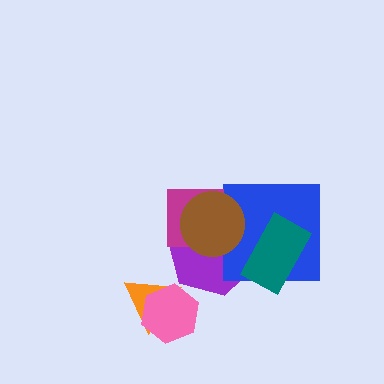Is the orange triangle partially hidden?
Yes, it is partially covered by another shape.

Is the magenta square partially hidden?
Yes, it is partially covered by another shape.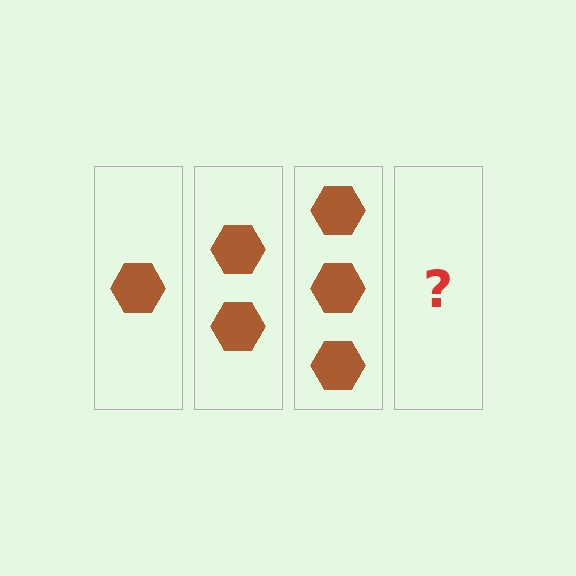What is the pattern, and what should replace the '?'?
The pattern is that each step adds one more hexagon. The '?' should be 4 hexagons.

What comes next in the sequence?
The next element should be 4 hexagons.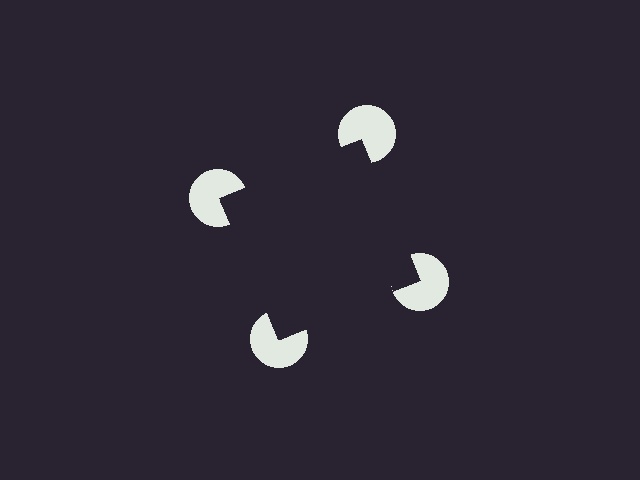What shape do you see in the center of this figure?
An illusory square — its edges are inferred from the aligned wedge cuts in the pac-man discs, not physically drawn.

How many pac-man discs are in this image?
There are 4 — one at each vertex of the illusory square.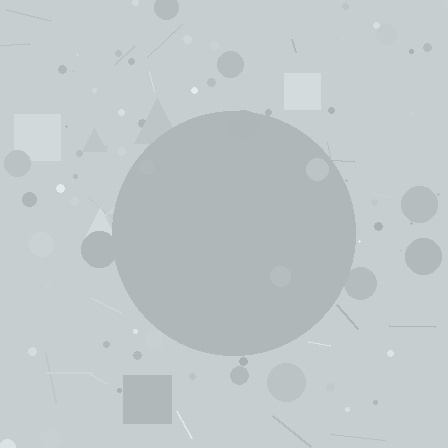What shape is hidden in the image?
A circle is hidden in the image.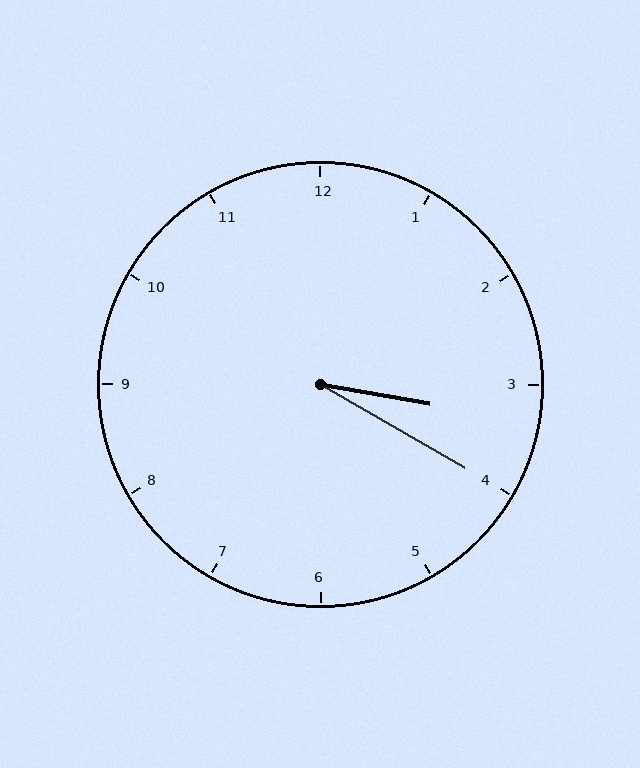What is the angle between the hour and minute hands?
Approximately 20 degrees.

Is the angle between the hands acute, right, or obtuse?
It is acute.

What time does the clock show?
3:20.